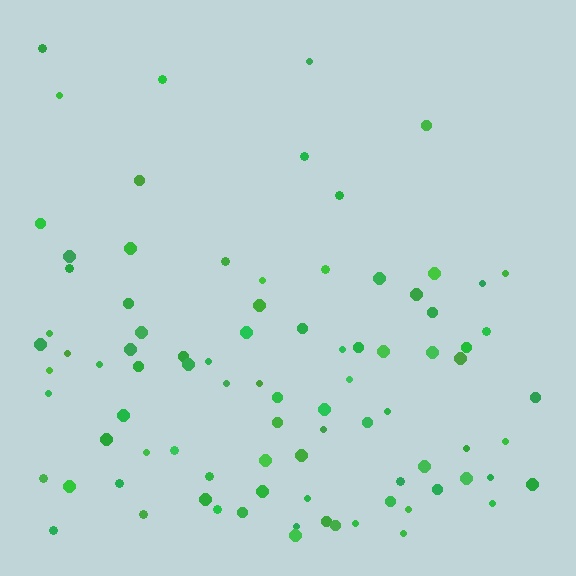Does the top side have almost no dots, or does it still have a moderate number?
Still a moderate number, just noticeably fewer than the bottom.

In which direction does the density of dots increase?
From top to bottom, with the bottom side densest.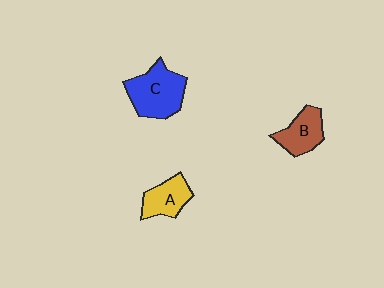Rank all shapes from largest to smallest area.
From largest to smallest: C (blue), B (brown), A (yellow).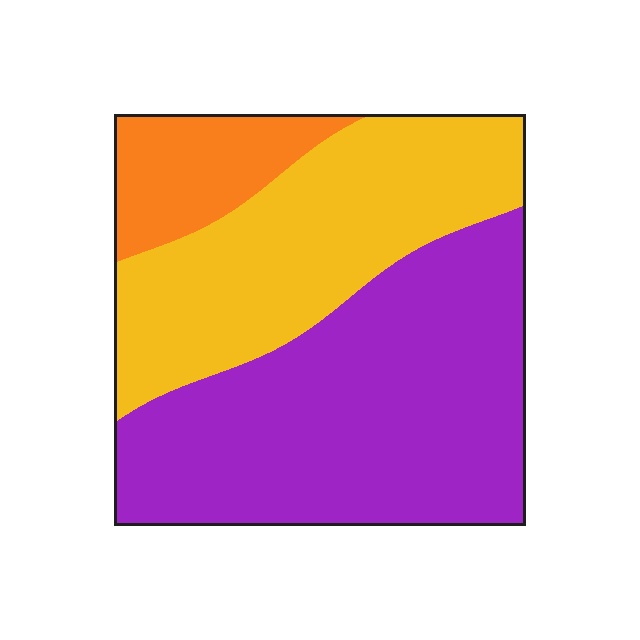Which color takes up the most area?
Purple, at roughly 50%.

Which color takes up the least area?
Orange, at roughly 10%.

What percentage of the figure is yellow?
Yellow covers 36% of the figure.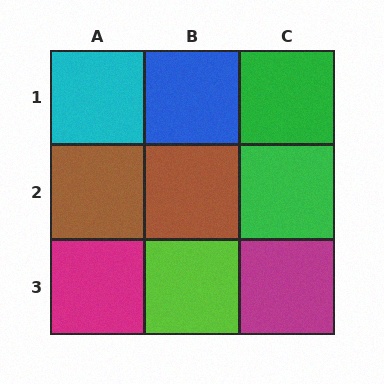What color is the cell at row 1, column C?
Green.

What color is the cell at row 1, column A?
Cyan.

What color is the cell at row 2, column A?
Brown.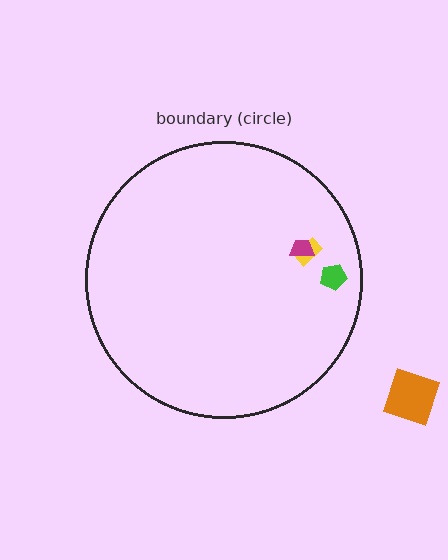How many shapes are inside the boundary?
3 inside, 1 outside.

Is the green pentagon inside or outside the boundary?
Inside.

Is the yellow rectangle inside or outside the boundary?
Inside.